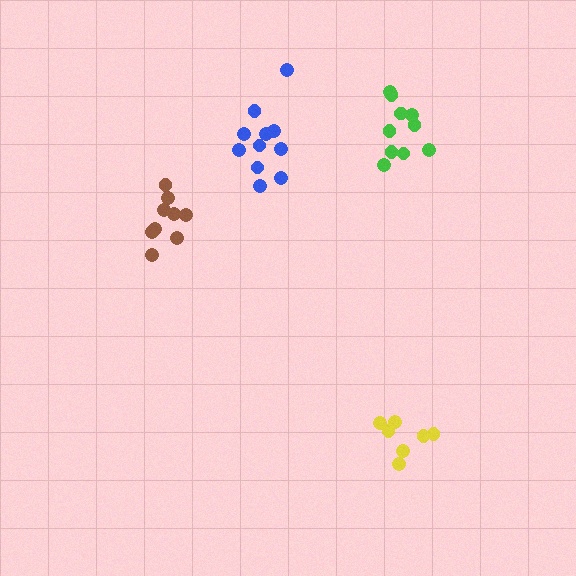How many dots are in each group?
Group 1: 9 dots, Group 2: 7 dots, Group 3: 10 dots, Group 4: 11 dots (37 total).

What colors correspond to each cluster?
The clusters are colored: brown, yellow, green, blue.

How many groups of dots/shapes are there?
There are 4 groups.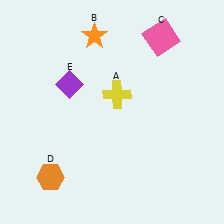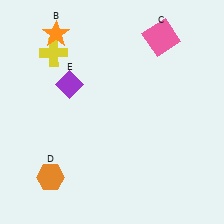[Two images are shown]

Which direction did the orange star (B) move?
The orange star (B) moved left.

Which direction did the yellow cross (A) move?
The yellow cross (A) moved left.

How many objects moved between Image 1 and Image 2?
2 objects moved between the two images.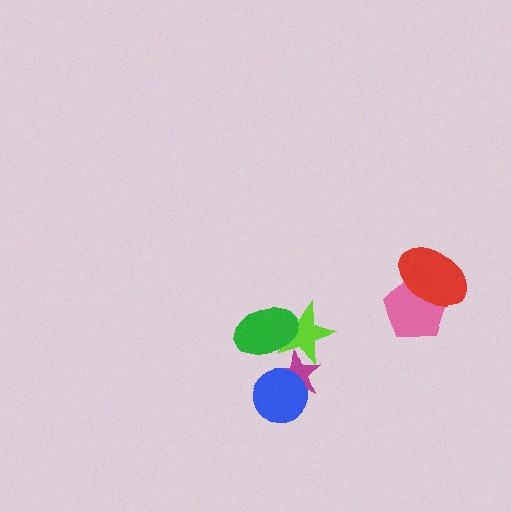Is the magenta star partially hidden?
Yes, it is partially covered by another shape.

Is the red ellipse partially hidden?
No, no other shape covers it.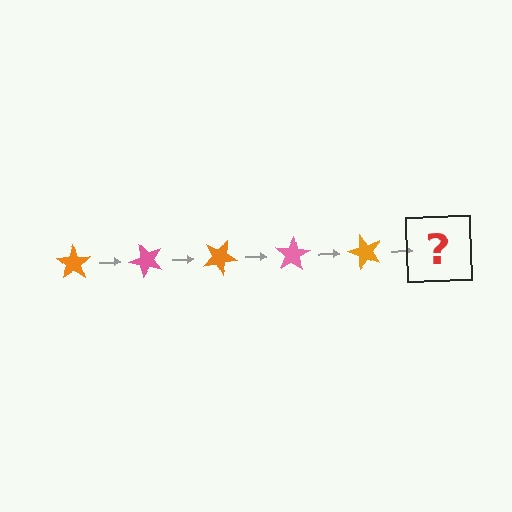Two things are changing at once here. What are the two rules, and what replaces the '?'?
The two rules are that it rotates 50 degrees each step and the color cycles through orange and pink. The '?' should be a pink star, rotated 250 degrees from the start.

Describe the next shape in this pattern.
It should be a pink star, rotated 250 degrees from the start.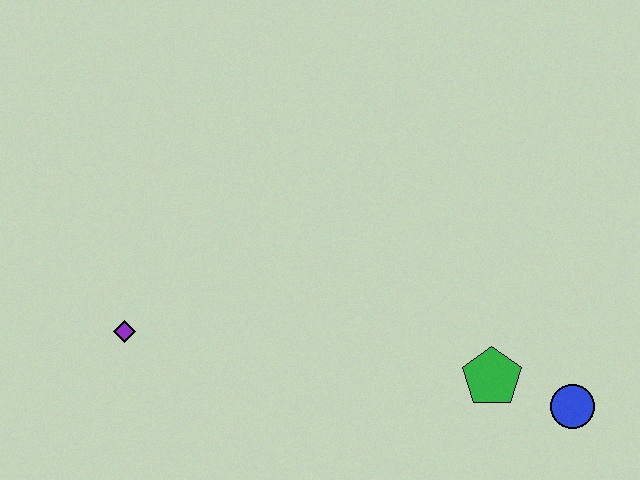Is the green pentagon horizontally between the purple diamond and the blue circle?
Yes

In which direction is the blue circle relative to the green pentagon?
The blue circle is to the right of the green pentagon.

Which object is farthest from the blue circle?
The purple diamond is farthest from the blue circle.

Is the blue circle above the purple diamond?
No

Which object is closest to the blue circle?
The green pentagon is closest to the blue circle.